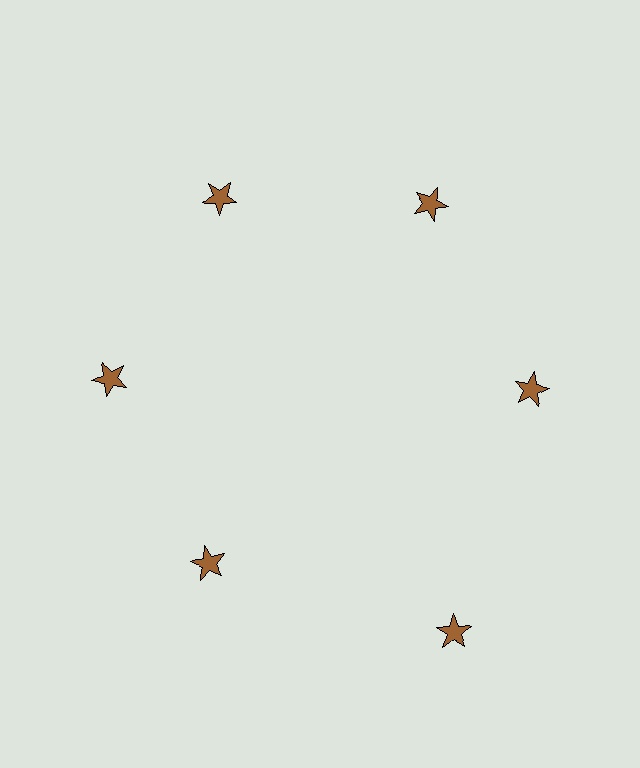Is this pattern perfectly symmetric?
No. The 6 brown stars are arranged in a ring, but one element near the 5 o'clock position is pushed outward from the center, breaking the 6-fold rotational symmetry.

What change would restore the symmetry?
The symmetry would be restored by moving it inward, back onto the ring so that all 6 stars sit at equal angles and equal distance from the center.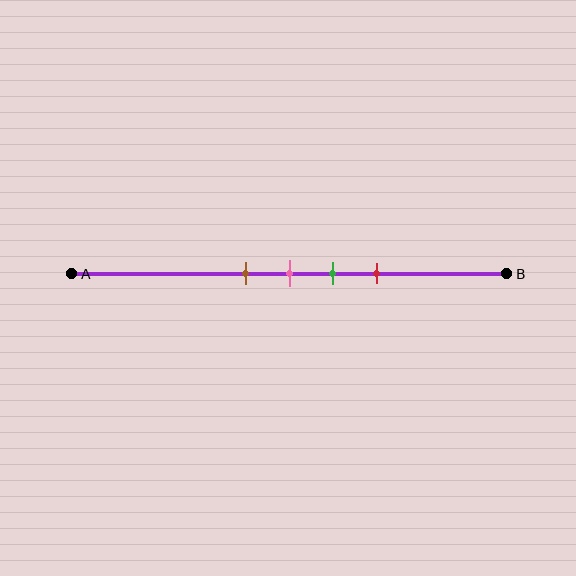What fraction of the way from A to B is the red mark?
The red mark is approximately 70% (0.7) of the way from A to B.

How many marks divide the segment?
There are 4 marks dividing the segment.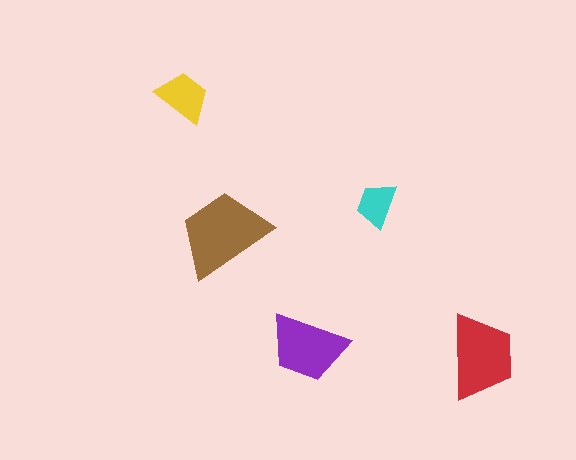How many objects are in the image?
There are 5 objects in the image.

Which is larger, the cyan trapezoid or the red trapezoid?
The red one.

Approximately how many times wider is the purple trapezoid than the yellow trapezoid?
About 1.5 times wider.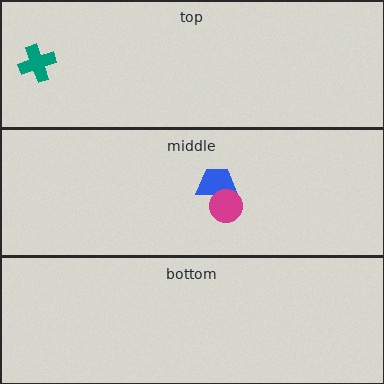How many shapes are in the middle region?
2.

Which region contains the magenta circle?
The middle region.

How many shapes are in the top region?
1.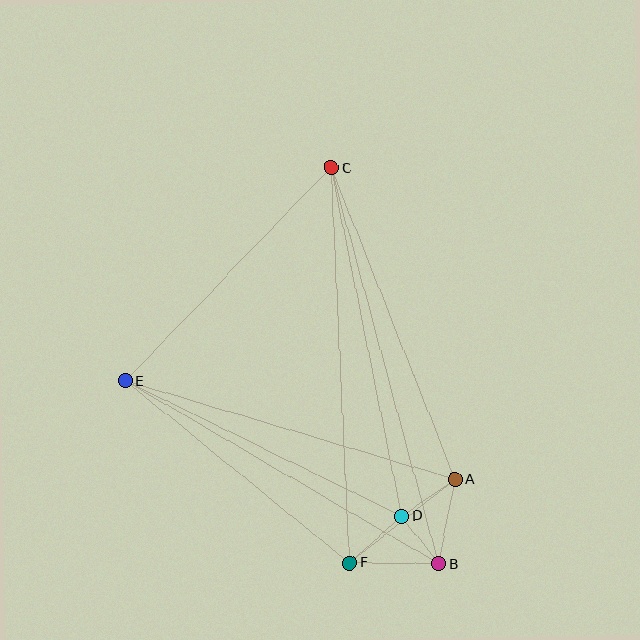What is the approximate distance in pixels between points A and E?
The distance between A and E is approximately 344 pixels.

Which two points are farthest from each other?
Points B and C are farthest from each other.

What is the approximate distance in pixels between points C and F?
The distance between C and F is approximately 396 pixels.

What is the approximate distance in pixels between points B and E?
The distance between B and E is approximately 363 pixels.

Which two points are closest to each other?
Points B and D are closest to each other.